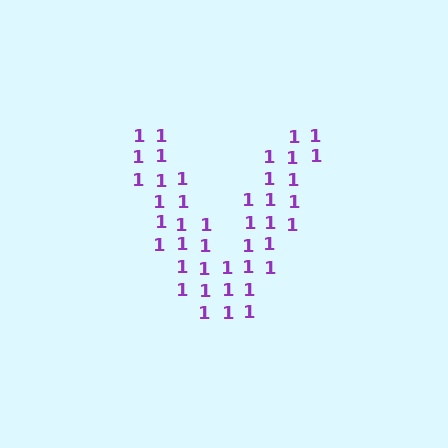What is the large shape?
The large shape is the letter V.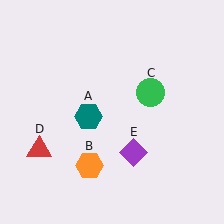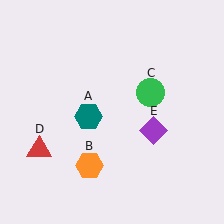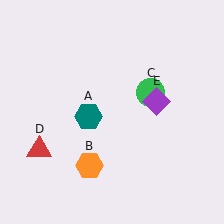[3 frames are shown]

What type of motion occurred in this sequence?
The purple diamond (object E) rotated counterclockwise around the center of the scene.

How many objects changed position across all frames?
1 object changed position: purple diamond (object E).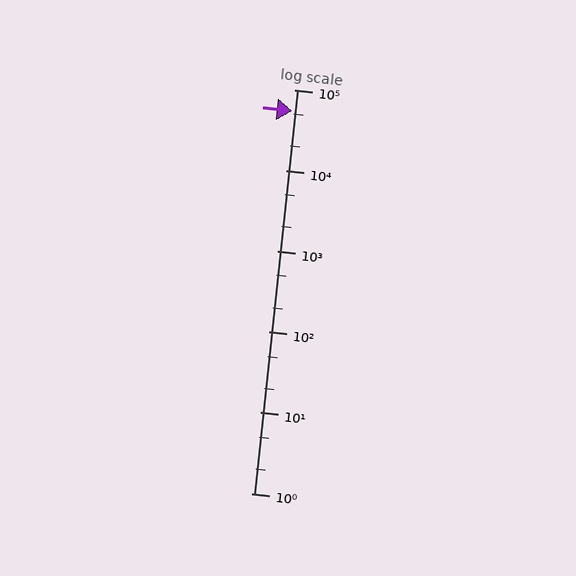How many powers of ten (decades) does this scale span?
The scale spans 5 decades, from 1 to 100000.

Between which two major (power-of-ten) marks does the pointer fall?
The pointer is between 10000 and 100000.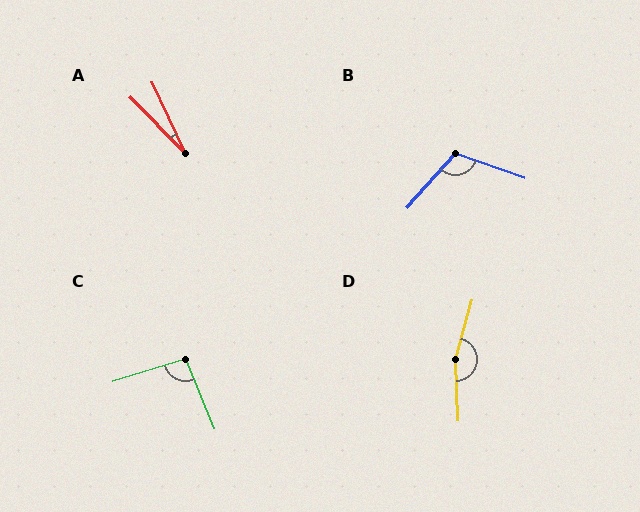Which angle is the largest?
D, at approximately 162 degrees.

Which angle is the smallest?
A, at approximately 19 degrees.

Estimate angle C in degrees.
Approximately 95 degrees.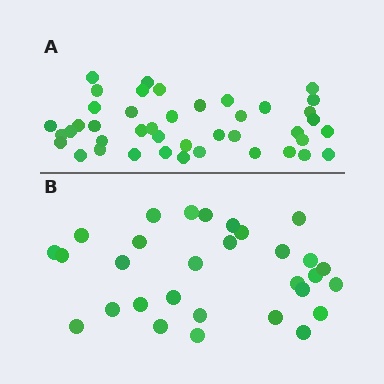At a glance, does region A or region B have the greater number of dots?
Region A (the top region) has more dots.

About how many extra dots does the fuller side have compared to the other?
Region A has roughly 12 or so more dots than region B.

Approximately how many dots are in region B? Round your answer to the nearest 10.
About 30 dots.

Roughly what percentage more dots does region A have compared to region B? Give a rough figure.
About 40% more.